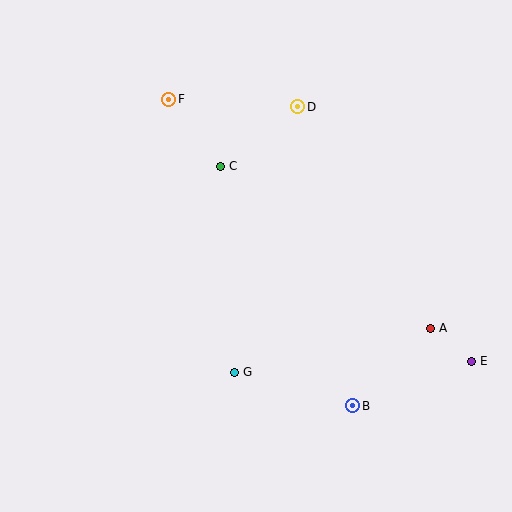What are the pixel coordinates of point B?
Point B is at (353, 406).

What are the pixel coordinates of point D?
Point D is at (298, 107).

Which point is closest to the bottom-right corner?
Point E is closest to the bottom-right corner.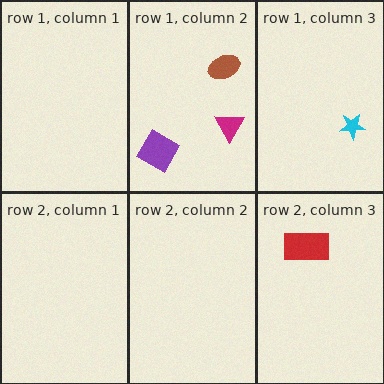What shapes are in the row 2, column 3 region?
The red rectangle.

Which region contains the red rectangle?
The row 2, column 3 region.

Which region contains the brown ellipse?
The row 1, column 2 region.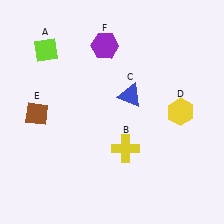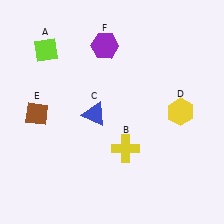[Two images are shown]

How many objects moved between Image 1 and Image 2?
1 object moved between the two images.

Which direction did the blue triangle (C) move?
The blue triangle (C) moved left.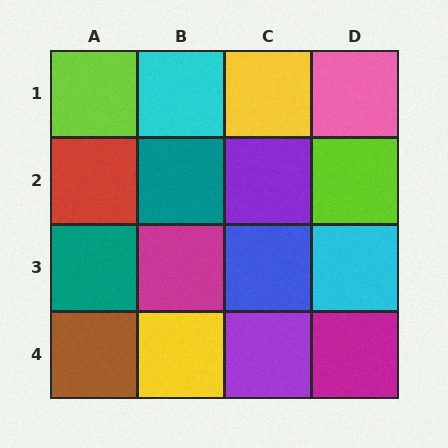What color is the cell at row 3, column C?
Blue.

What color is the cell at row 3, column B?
Magenta.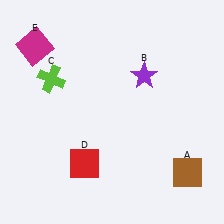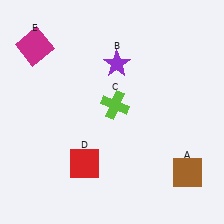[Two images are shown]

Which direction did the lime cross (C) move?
The lime cross (C) moved right.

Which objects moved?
The objects that moved are: the purple star (B), the lime cross (C).